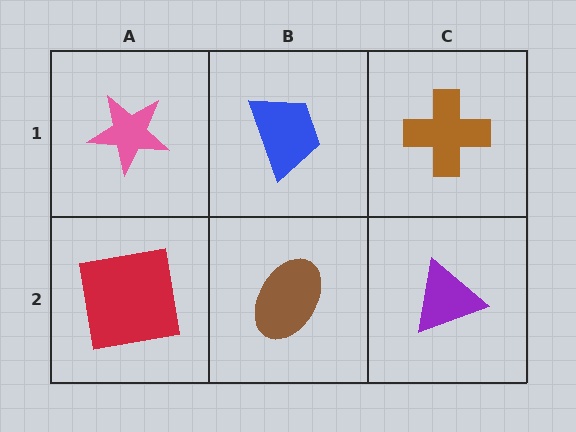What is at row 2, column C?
A purple triangle.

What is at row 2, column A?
A red square.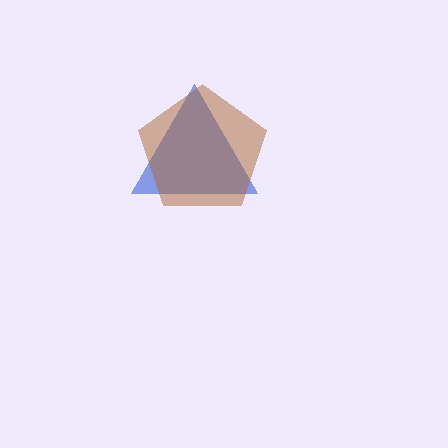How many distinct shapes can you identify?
There are 2 distinct shapes: a blue triangle, a brown pentagon.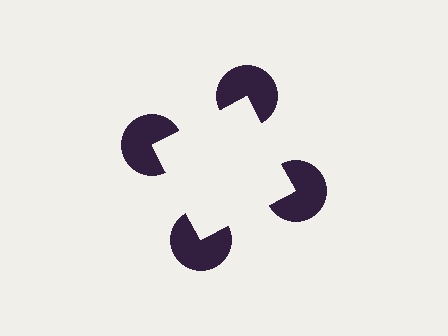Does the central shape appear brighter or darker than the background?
It typically appears slightly brighter than the background, even though no actual brightness change is drawn.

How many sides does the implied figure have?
4 sides.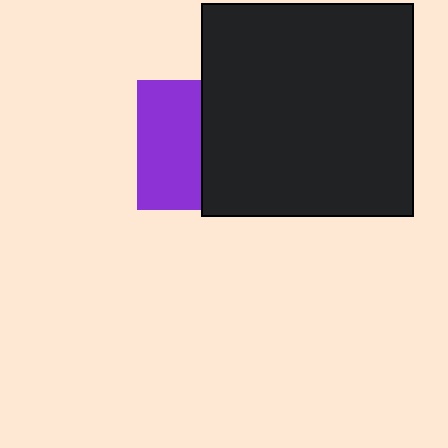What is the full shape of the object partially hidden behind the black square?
The partially hidden object is a purple square.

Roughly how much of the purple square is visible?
About half of it is visible (roughly 50%).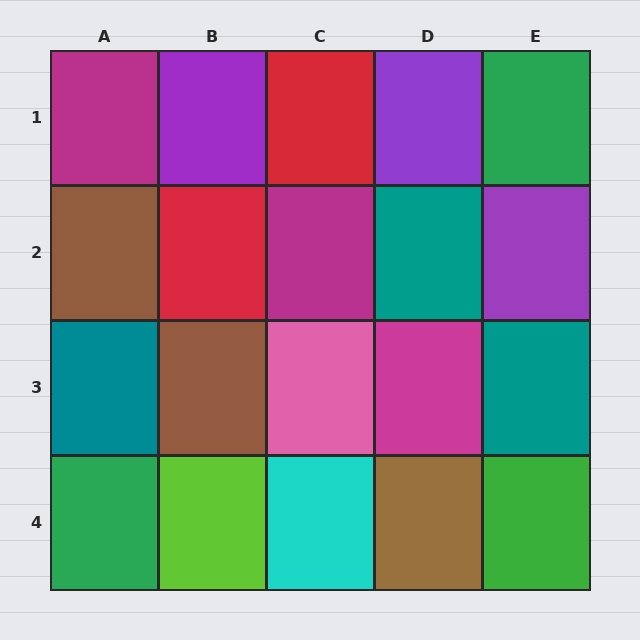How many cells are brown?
3 cells are brown.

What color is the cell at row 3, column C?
Pink.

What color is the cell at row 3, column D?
Magenta.